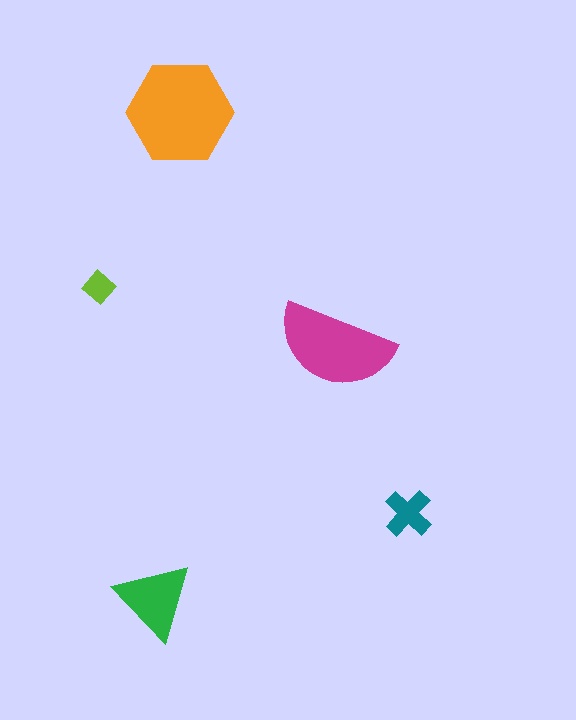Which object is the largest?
The orange hexagon.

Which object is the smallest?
The lime diamond.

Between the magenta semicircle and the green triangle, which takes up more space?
The magenta semicircle.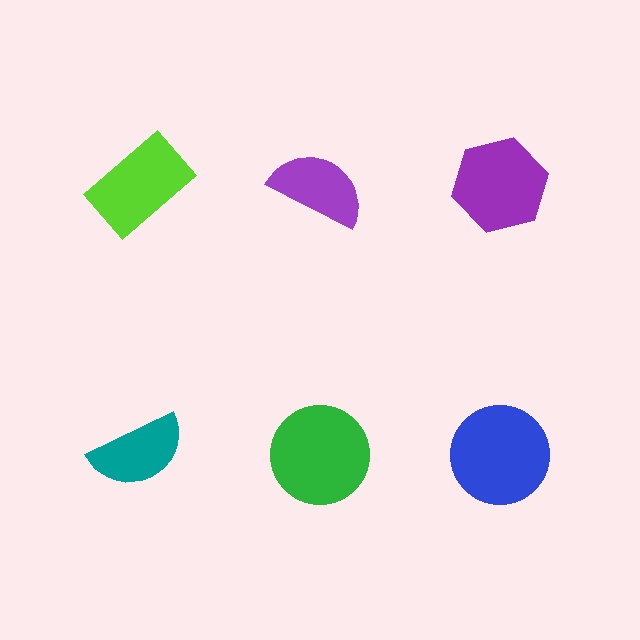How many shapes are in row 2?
3 shapes.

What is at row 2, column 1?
A teal semicircle.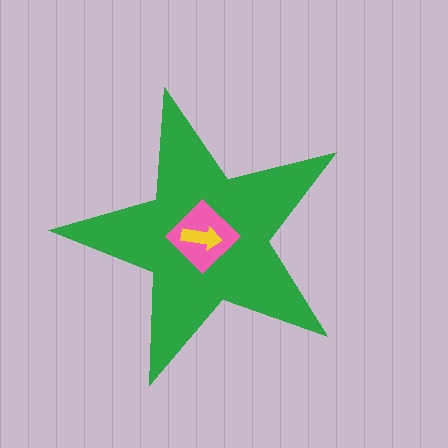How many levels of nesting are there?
3.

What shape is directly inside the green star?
The pink diamond.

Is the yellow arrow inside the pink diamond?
Yes.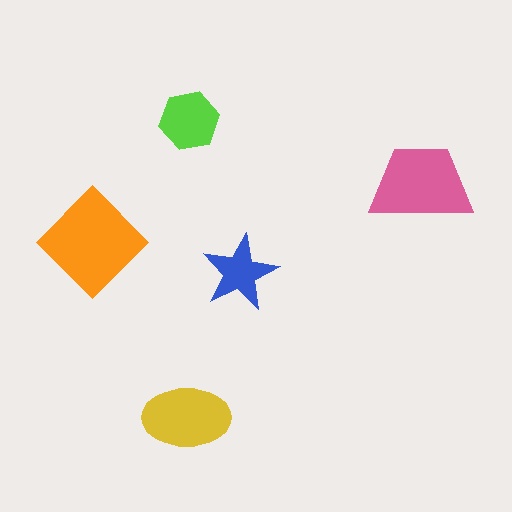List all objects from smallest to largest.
The blue star, the lime hexagon, the yellow ellipse, the pink trapezoid, the orange diamond.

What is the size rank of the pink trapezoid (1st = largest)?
2nd.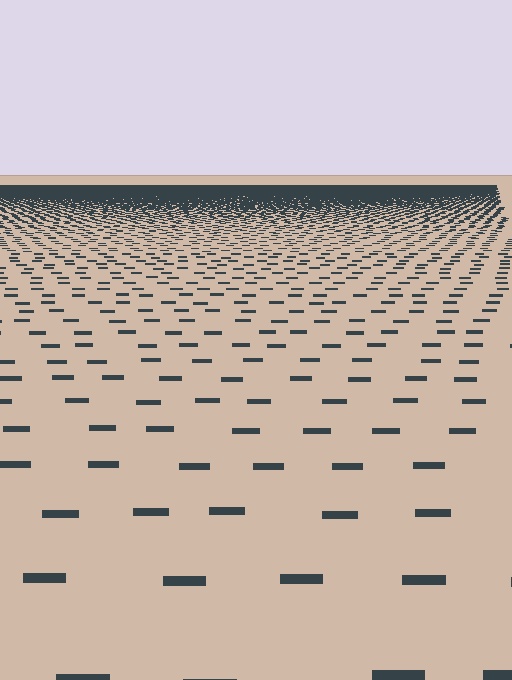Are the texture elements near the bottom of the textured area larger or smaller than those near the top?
Larger. Near the bottom, elements are closer to the viewer and appear at a bigger on-screen size.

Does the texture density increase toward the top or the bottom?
Density increases toward the top.